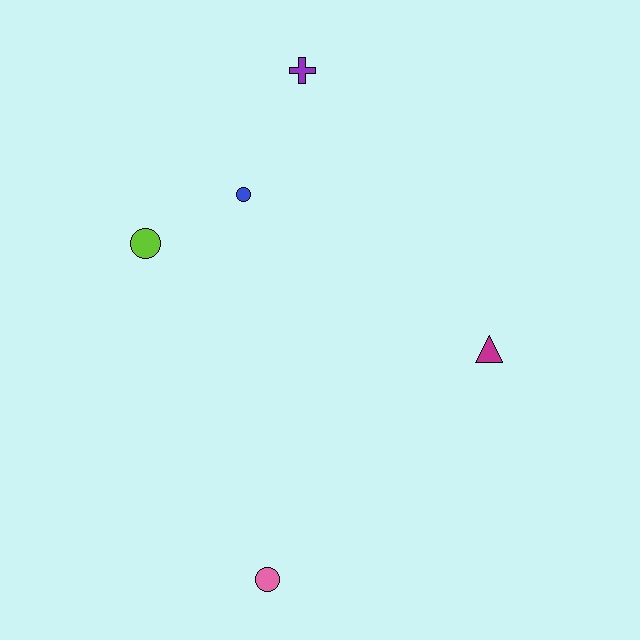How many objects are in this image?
There are 5 objects.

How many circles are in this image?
There are 3 circles.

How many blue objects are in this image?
There is 1 blue object.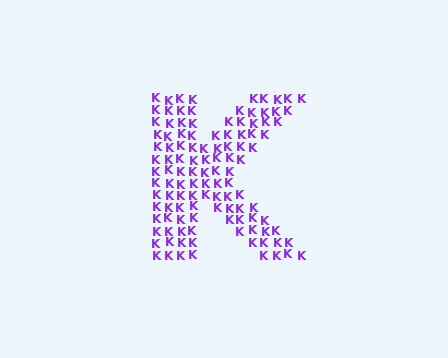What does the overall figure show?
The overall figure shows the letter K.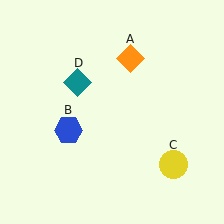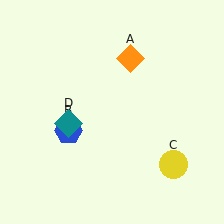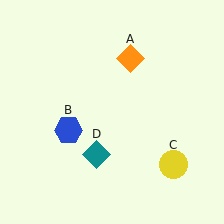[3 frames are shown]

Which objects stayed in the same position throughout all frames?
Orange diamond (object A) and blue hexagon (object B) and yellow circle (object C) remained stationary.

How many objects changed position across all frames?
1 object changed position: teal diamond (object D).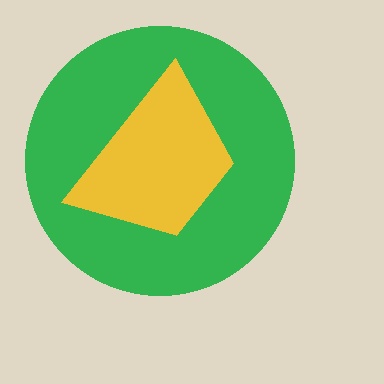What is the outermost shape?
The green circle.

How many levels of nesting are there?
2.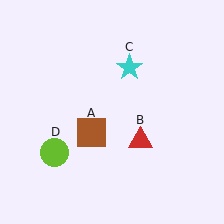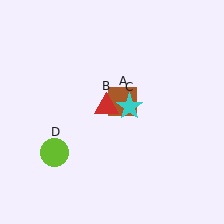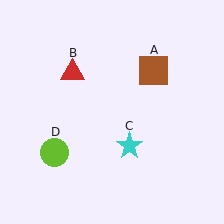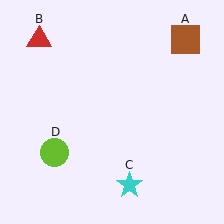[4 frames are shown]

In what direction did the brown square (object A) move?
The brown square (object A) moved up and to the right.